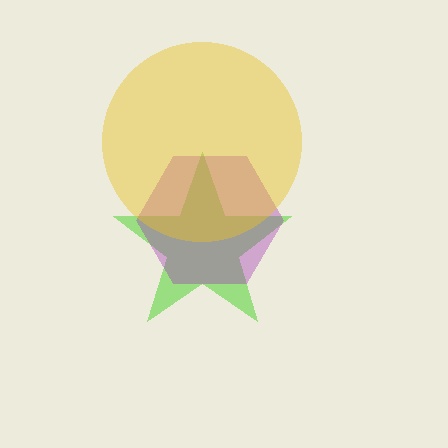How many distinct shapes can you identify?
There are 3 distinct shapes: a lime star, a purple hexagon, a yellow circle.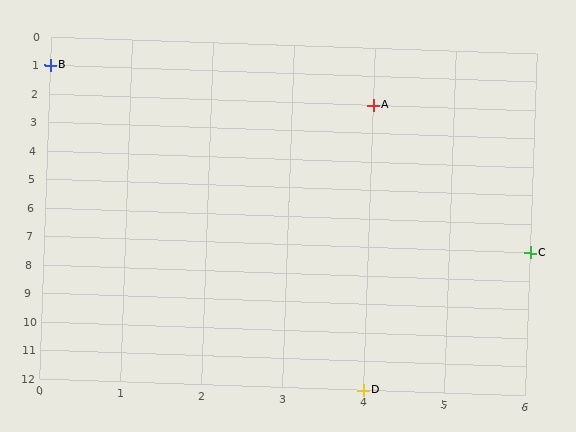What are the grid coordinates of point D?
Point D is at grid coordinates (4, 12).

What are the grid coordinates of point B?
Point B is at grid coordinates (0, 1).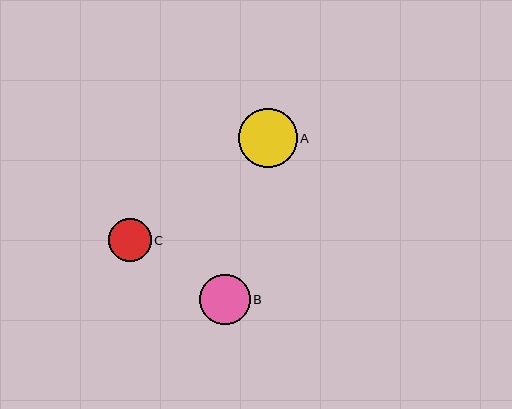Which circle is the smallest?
Circle C is the smallest with a size of approximately 42 pixels.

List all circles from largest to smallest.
From largest to smallest: A, B, C.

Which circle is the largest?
Circle A is the largest with a size of approximately 58 pixels.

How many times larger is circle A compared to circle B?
Circle A is approximately 1.1 times the size of circle B.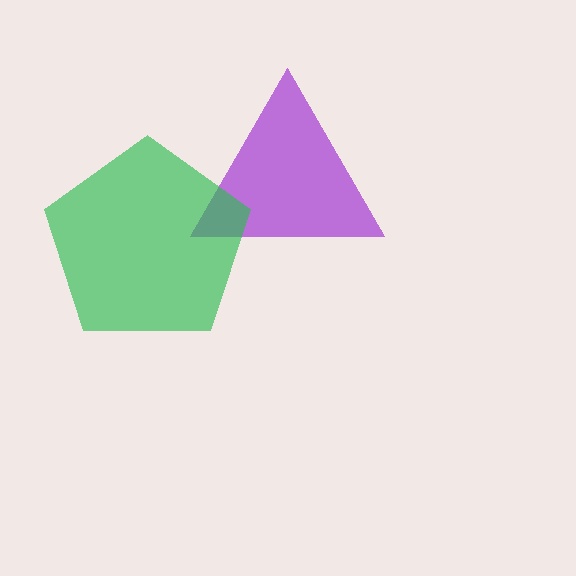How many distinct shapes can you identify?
There are 2 distinct shapes: a purple triangle, a green pentagon.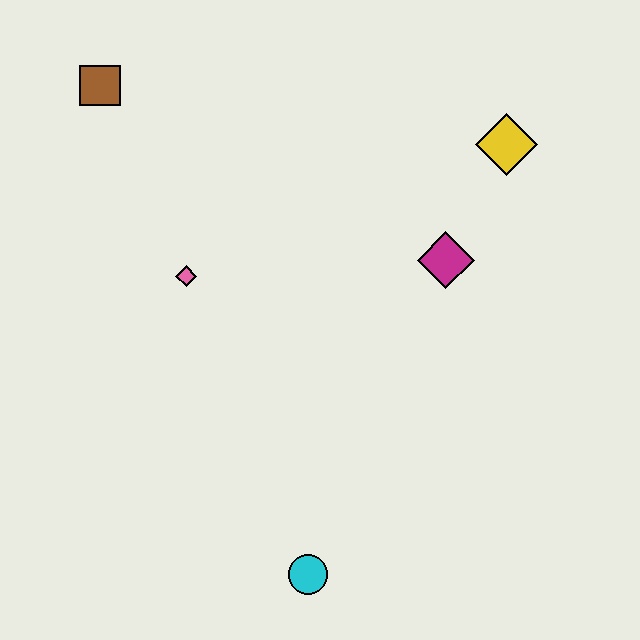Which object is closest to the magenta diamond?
The yellow diamond is closest to the magenta diamond.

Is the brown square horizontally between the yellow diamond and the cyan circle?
No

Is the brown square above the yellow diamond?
Yes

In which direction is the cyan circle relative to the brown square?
The cyan circle is below the brown square.